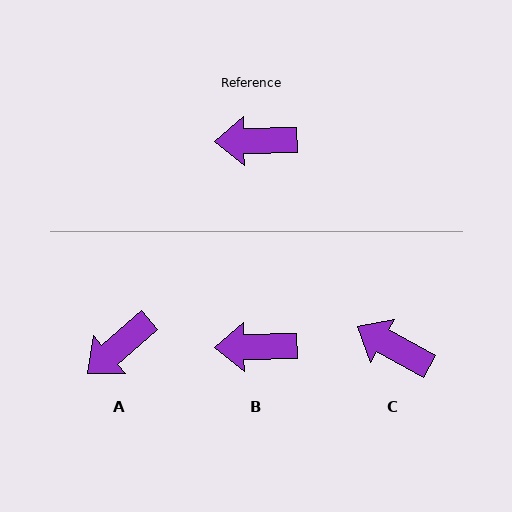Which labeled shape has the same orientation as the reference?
B.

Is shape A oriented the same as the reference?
No, it is off by about 40 degrees.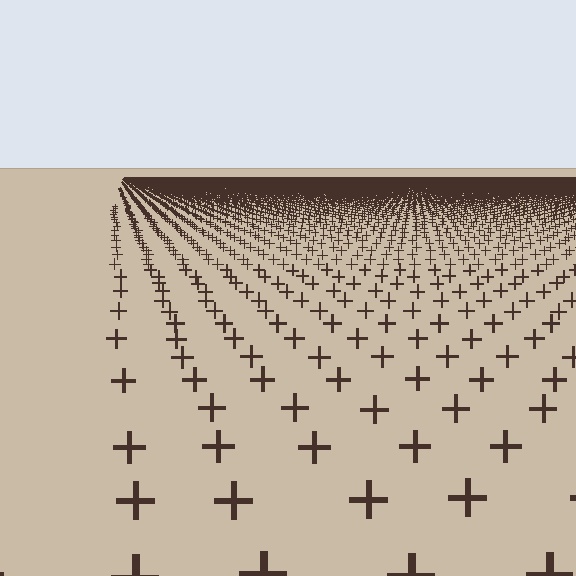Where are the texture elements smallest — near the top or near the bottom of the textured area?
Near the top.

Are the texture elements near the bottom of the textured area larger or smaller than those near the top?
Larger. Near the bottom, elements are closer to the viewer and appear at a bigger on-screen size.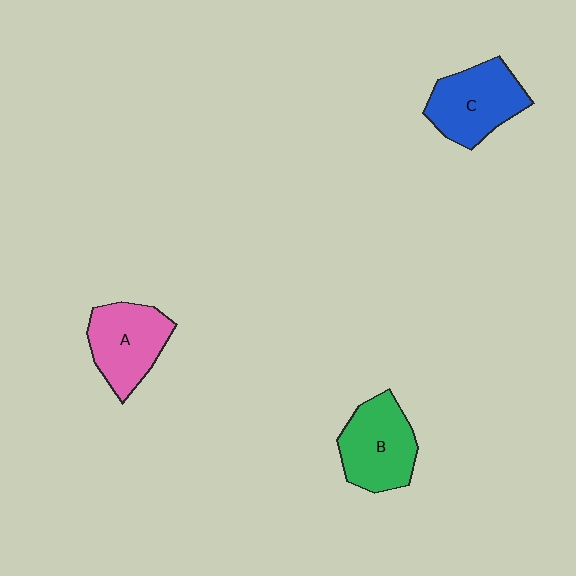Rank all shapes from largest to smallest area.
From largest to smallest: C (blue), B (green), A (pink).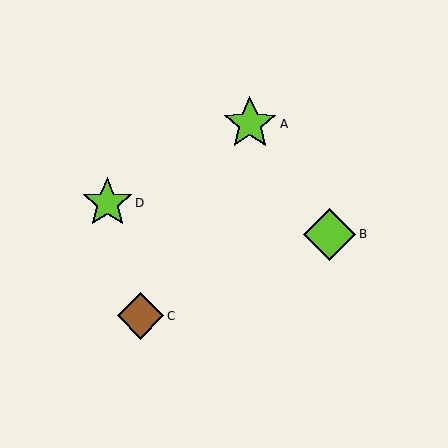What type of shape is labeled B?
Shape B is a lime diamond.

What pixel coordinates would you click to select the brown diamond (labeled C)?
Click at (140, 316) to select the brown diamond C.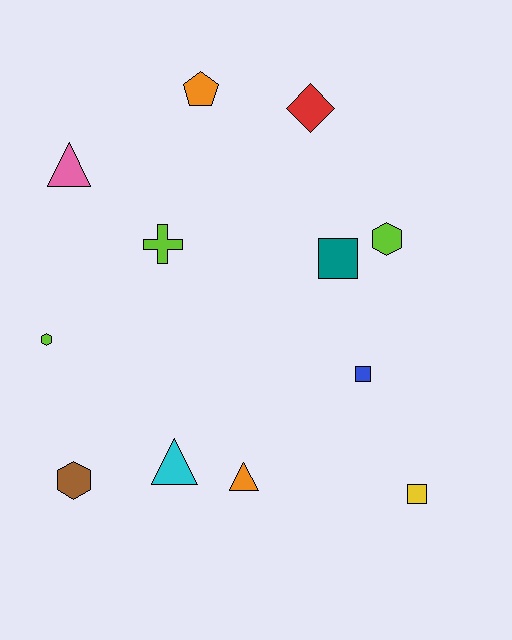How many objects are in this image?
There are 12 objects.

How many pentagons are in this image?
There is 1 pentagon.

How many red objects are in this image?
There is 1 red object.